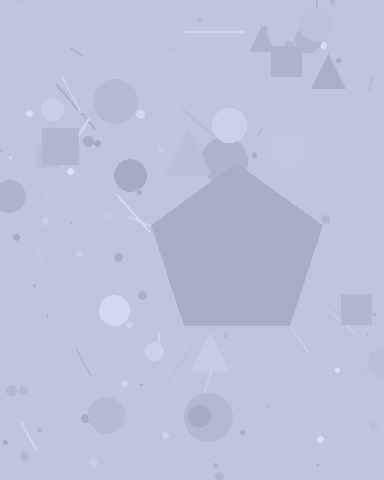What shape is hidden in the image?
A pentagon is hidden in the image.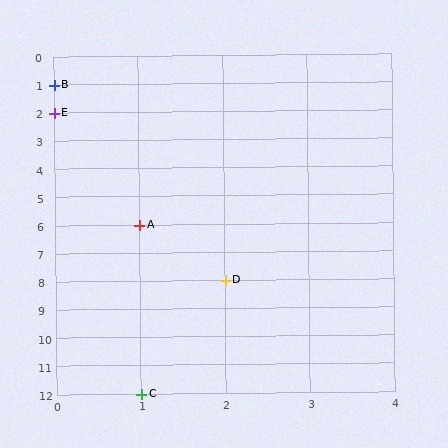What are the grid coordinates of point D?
Point D is at grid coordinates (2, 8).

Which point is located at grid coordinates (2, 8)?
Point D is at (2, 8).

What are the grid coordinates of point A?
Point A is at grid coordinates (1, 6).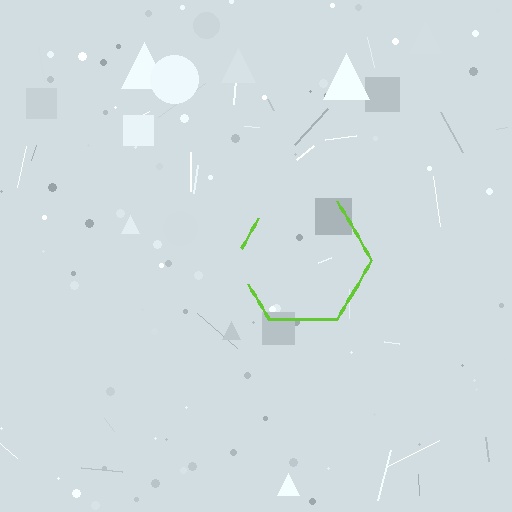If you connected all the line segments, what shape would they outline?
They would outline a hexagon.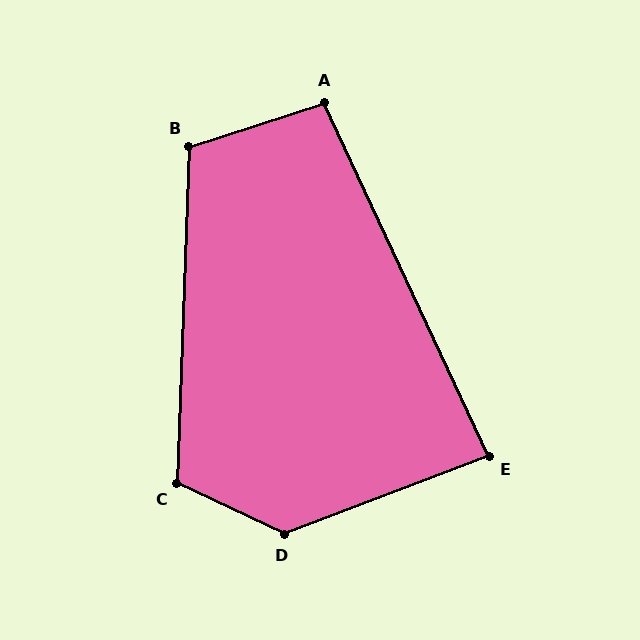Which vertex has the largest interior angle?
D, at approximately 134 degrees.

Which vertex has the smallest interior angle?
E, at approximately 86 degrees.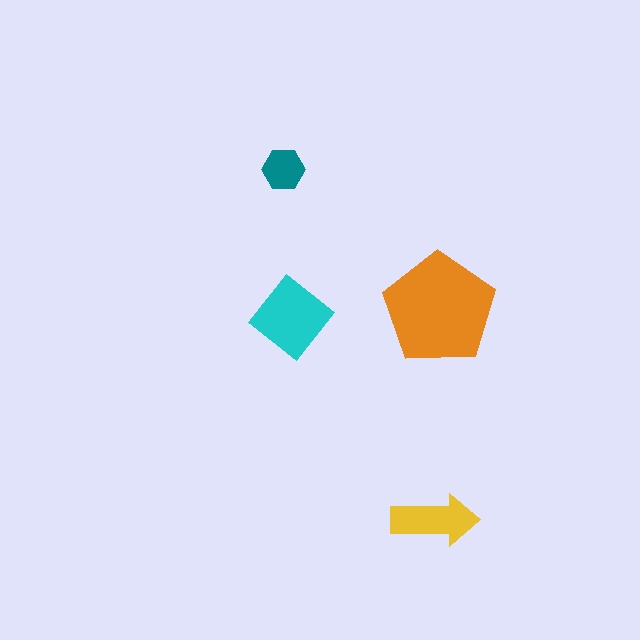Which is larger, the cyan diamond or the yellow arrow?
The cyan diamond.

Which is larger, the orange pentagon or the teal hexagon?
The orange pentagon.